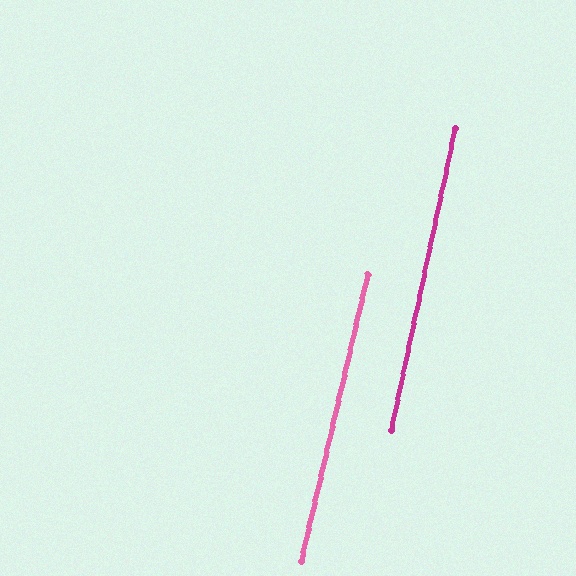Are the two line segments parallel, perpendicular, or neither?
Parallel — their directions differ by only 1.0°.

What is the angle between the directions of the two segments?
Approximately 1 degree.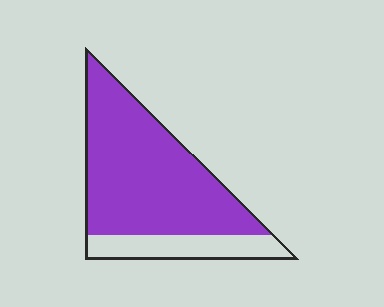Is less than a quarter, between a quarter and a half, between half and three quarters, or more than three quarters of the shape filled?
More than three quarters.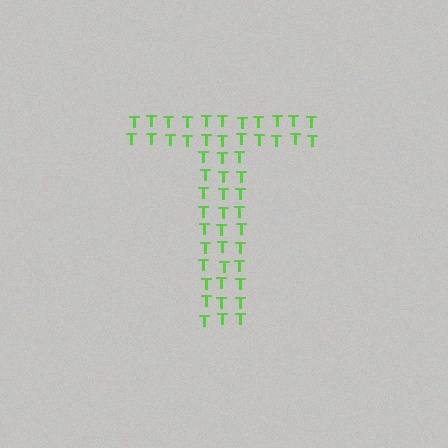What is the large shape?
The large shape is the letter T.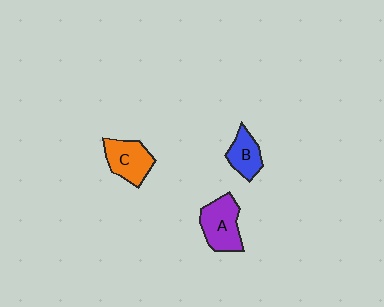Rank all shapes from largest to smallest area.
From largest to smallest: A (purple), C (orange), B (blue).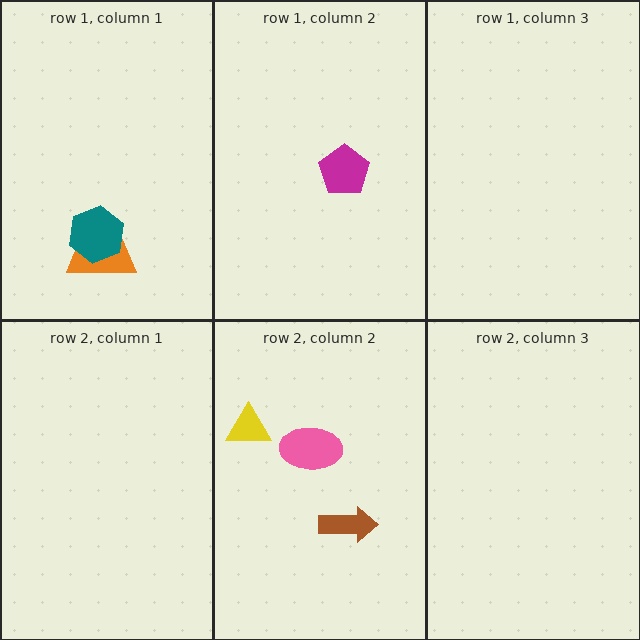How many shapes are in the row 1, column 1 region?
2.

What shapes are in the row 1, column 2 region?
The magenta pentagon.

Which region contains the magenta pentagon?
The row 1, column 2 region.